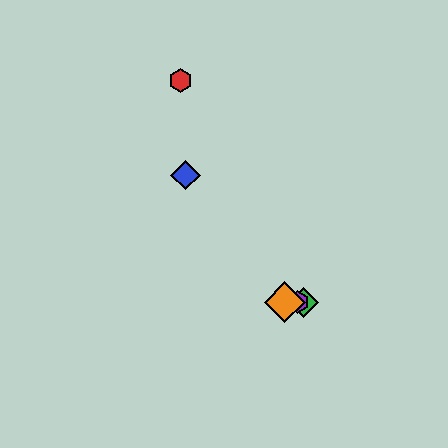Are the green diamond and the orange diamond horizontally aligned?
Yes, both are at y≈302.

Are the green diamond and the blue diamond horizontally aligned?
No, the green diamond is at y≈302 and the blue diamond is at y≈175.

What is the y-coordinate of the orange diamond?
The orange diamond is at y≈302.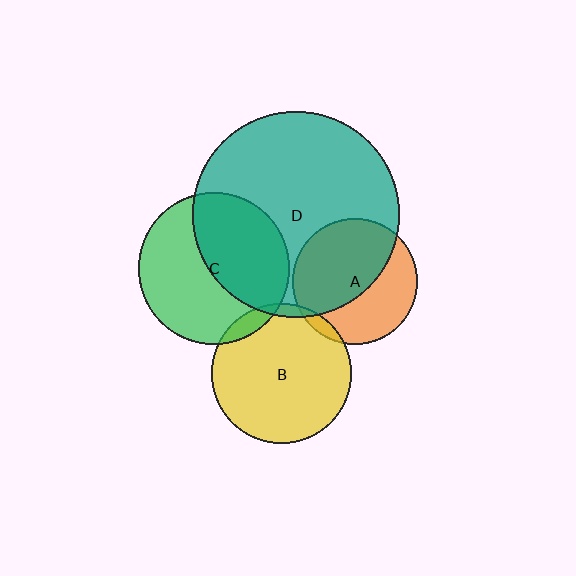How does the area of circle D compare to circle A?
Approximately 2.7 times.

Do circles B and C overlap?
Yes.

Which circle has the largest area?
Circle D (teal).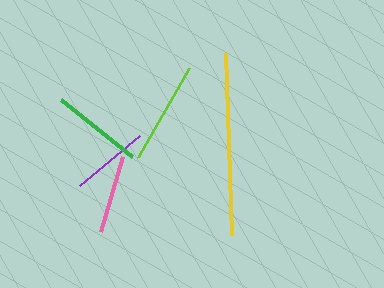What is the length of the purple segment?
The purple segment is approximately 78 pixels long.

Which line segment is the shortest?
The purple line is the shortest at approximately 78 pixels.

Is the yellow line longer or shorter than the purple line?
The yellow line is longer than the purple line.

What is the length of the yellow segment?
The yellow segment is approximately 183 pixels long.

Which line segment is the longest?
The yellow line is the longest at approximately 183 pixels.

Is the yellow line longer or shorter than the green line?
The yellow line is longer than the green line.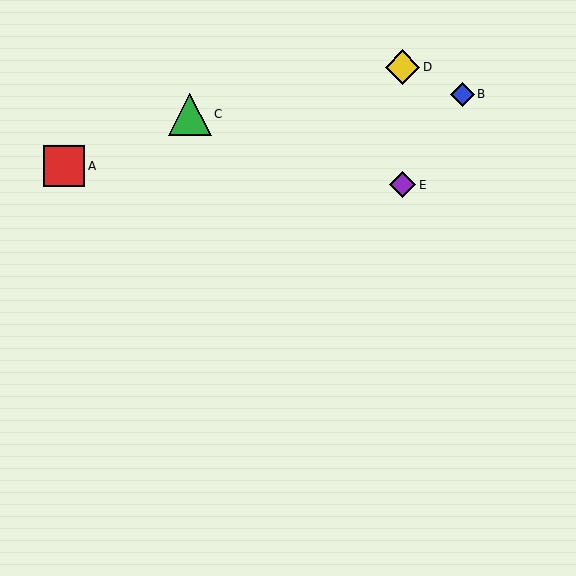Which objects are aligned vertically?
Objects D, E are aligned vertically.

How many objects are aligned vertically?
2 objects (D, E) are aligned vertically.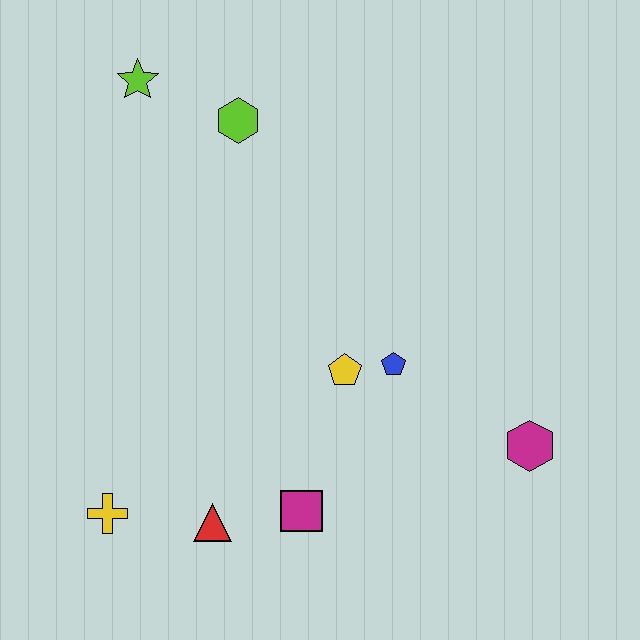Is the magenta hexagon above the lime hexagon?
No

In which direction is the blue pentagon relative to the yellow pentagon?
The blue pentagon is to the right of the yellow pentagon.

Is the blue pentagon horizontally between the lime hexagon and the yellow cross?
No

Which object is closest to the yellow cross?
The red triangle is closest to the yellow cross.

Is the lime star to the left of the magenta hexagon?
Yes